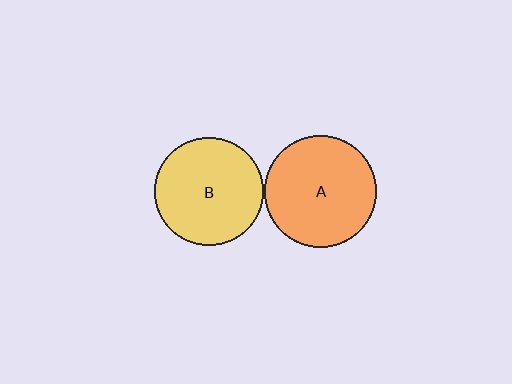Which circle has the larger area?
Circle A (orange).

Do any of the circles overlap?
No, none of the circles overlap.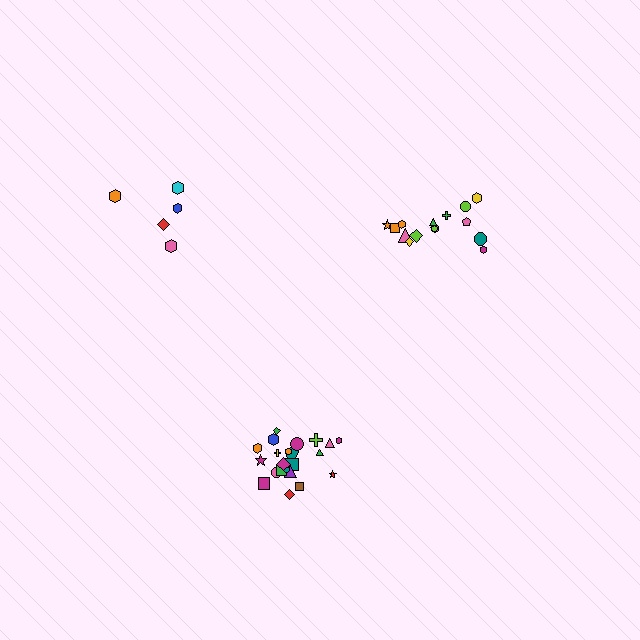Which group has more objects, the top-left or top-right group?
The top-right group.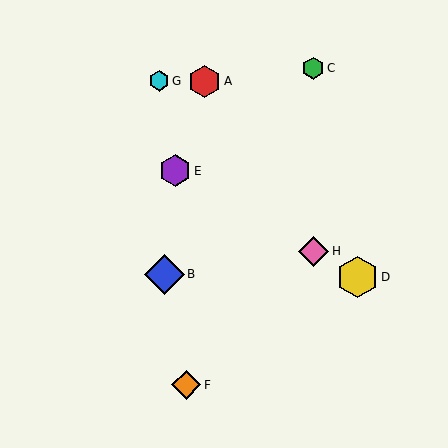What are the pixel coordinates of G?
Object G is at (159, 81).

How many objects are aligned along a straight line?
3 objects (D, E, H) are aligned along a straight line.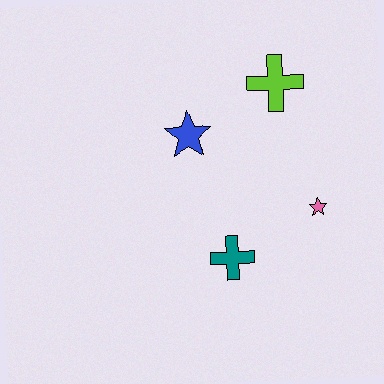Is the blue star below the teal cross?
No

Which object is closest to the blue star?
The lime cross is closest to the blue star.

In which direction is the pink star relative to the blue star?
The pink star is to the right of the blue star.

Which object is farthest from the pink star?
The blue star is farthest from the pink star.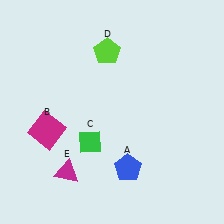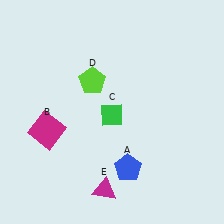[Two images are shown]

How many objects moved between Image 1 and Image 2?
3 objects moved between the two images.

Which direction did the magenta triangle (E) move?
The magenta triangle (E) moved right.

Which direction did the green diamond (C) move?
The green diamond (C) moved up.